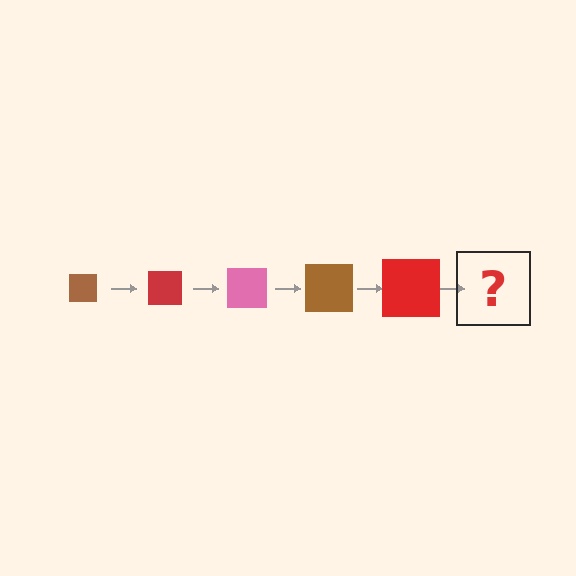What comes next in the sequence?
The next element should be a pink square, larger than the previous one.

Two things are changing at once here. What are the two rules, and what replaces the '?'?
The two rules are that the square grows larger each step and the color cycles through brown, red, and pink. The '?' should be a pink square, larger than the previous one.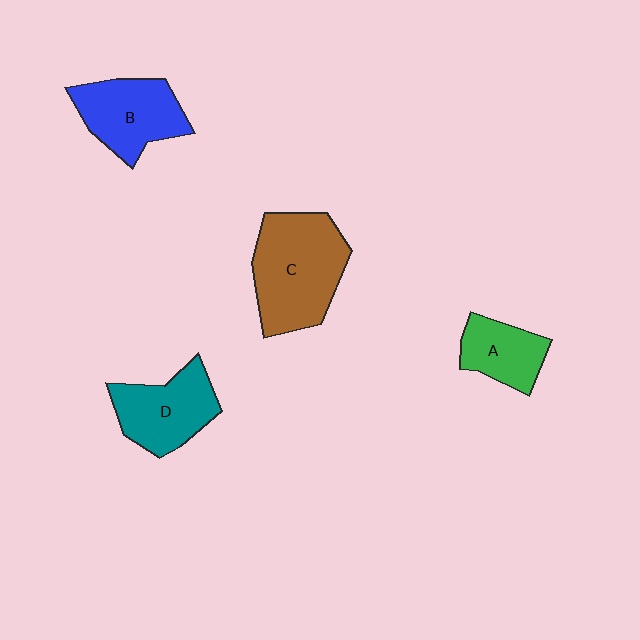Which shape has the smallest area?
Shape A (green).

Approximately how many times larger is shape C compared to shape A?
Approximately 2.0 times.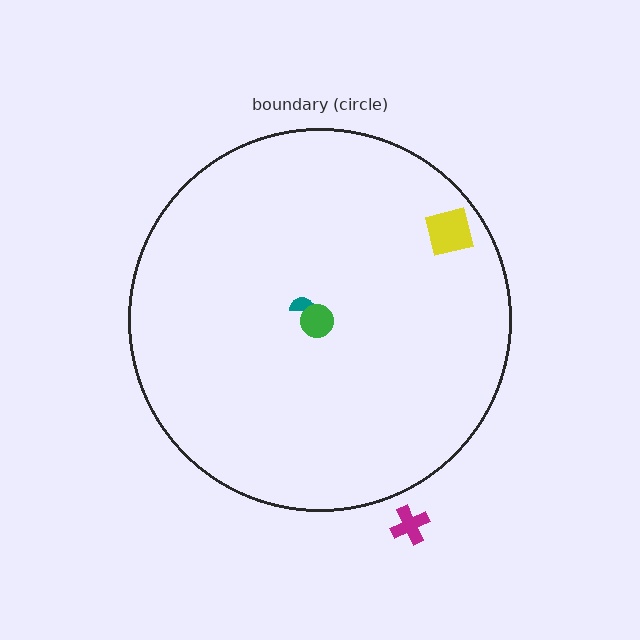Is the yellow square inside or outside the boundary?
Inside.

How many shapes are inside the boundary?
3 inside, 1 outside.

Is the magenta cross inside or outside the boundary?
Outside.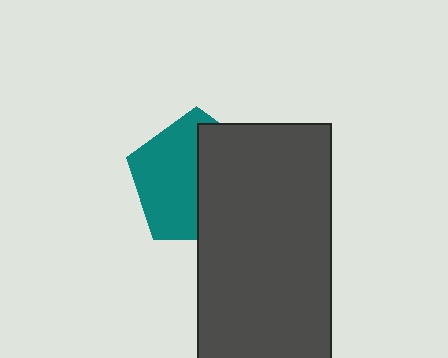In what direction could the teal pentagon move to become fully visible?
The teal pentagon could move left. That would shift it out from behind the dark gray rectangle entirely.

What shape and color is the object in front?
The object in front is a dark gray rectangle.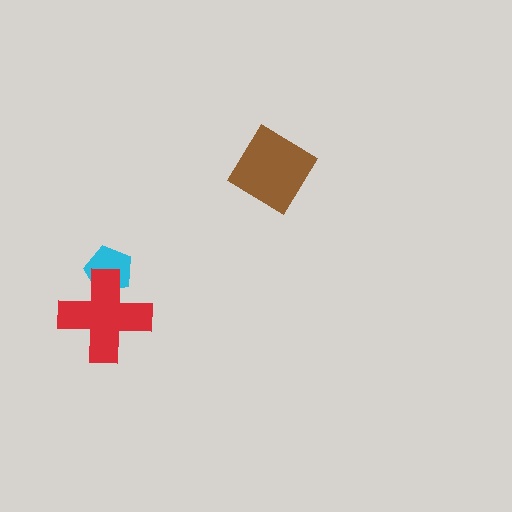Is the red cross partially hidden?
No, no other shape covers it.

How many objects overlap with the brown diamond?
0 objects overlap with the brown diamond.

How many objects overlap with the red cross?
1 object overlaps with the red cross.